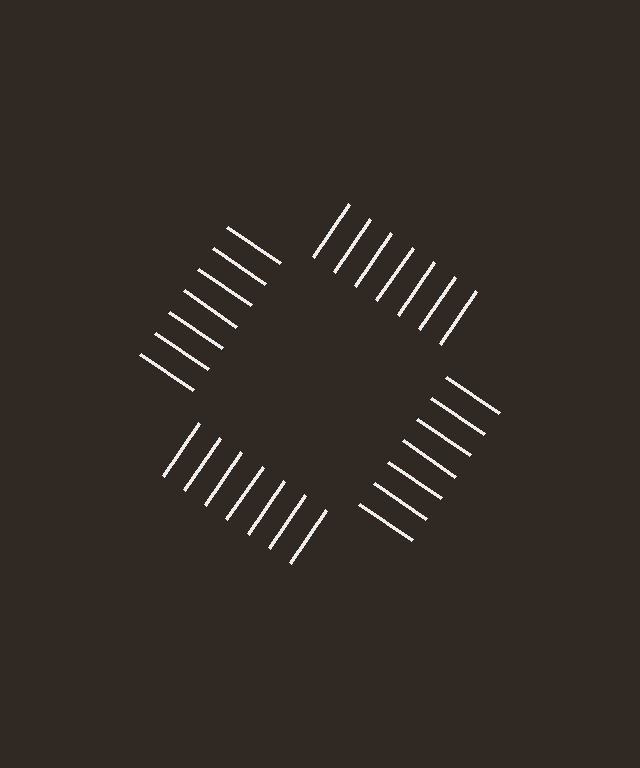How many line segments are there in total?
28 — 7 along each of the 4 edges.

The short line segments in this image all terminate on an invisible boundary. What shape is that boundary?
An illusory square — the line segments terminate on its edges but no continuous stroke is drawn.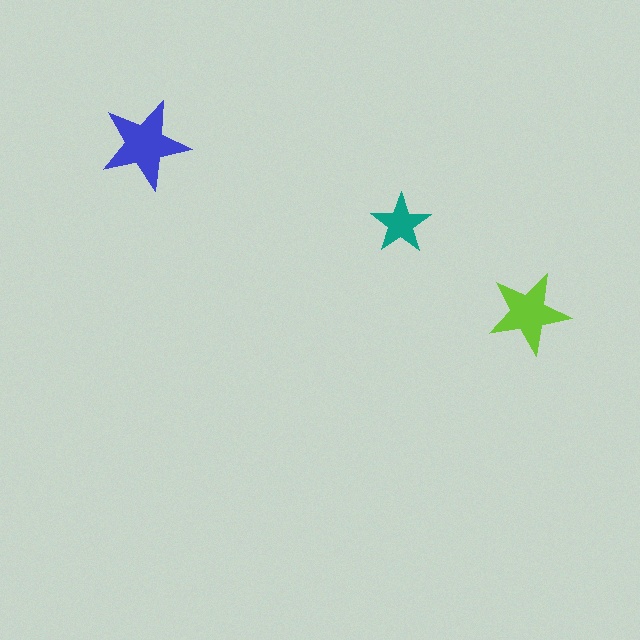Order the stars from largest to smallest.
the blue one, the lime one, the teal one.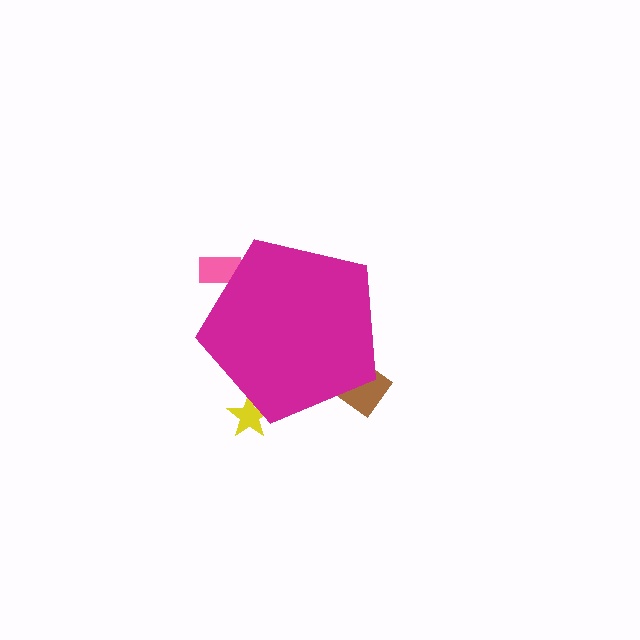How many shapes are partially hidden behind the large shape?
3 shapes are partially hidden.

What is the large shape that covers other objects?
A magenta pentagon.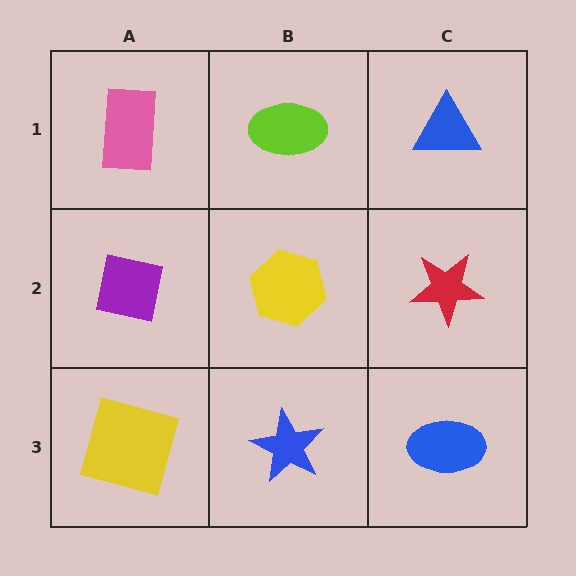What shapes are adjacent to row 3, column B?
A yellow hexagon (row 2, column B), a yellow square (row 3, column A), a blue ellipse (row 3, column C).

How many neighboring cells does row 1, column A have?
2.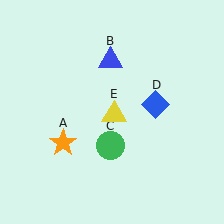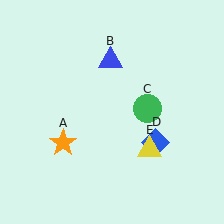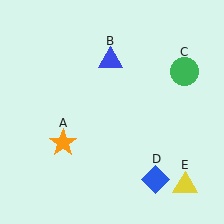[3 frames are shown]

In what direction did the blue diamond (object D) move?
The blue diamond (object D) moved down.